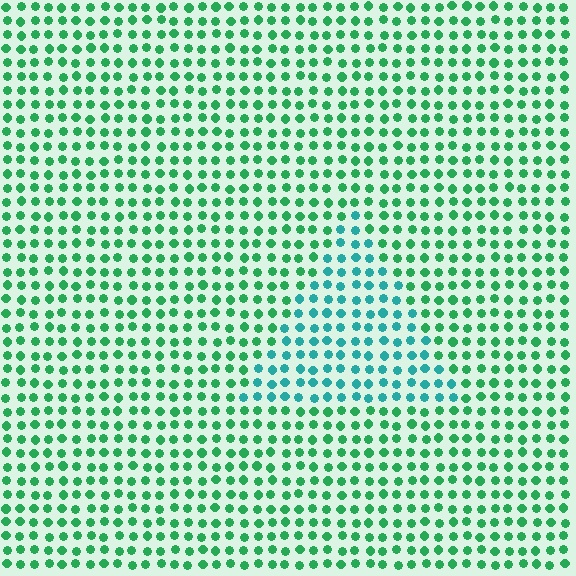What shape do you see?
I see a triangle.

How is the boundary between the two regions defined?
The boundary is defined purely by a slight shift in hue (about 36 degrees). Spacing, size, and orientation are identical on both sides.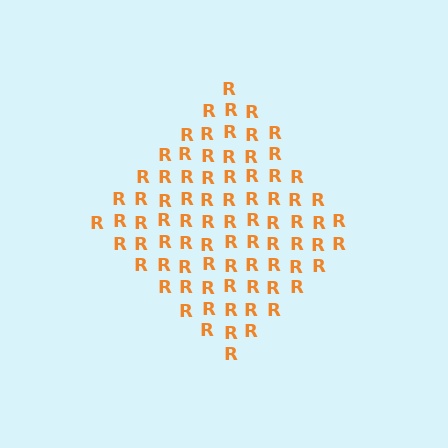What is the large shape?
The large shape is a diamond.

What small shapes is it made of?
It is made of small letter R's.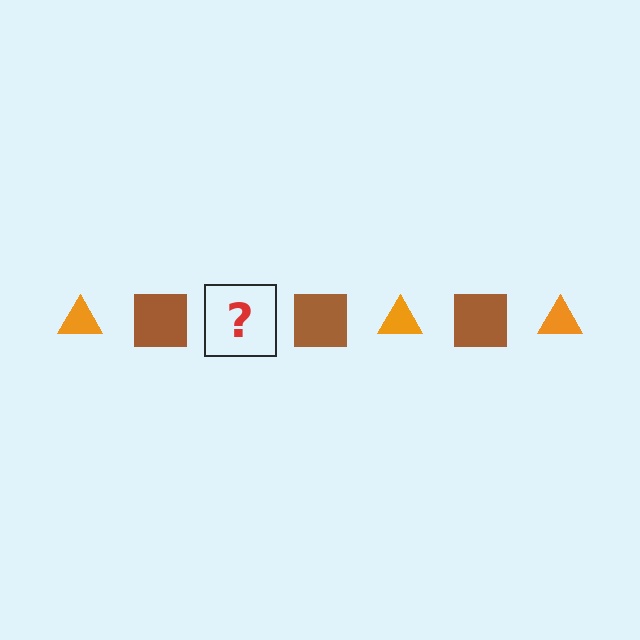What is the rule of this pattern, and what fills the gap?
The rule is that the pattern alternates between orange triangle and brown square. The gap should be filled with an orange triangle.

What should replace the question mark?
The question mark should be replaced with an orange triangle.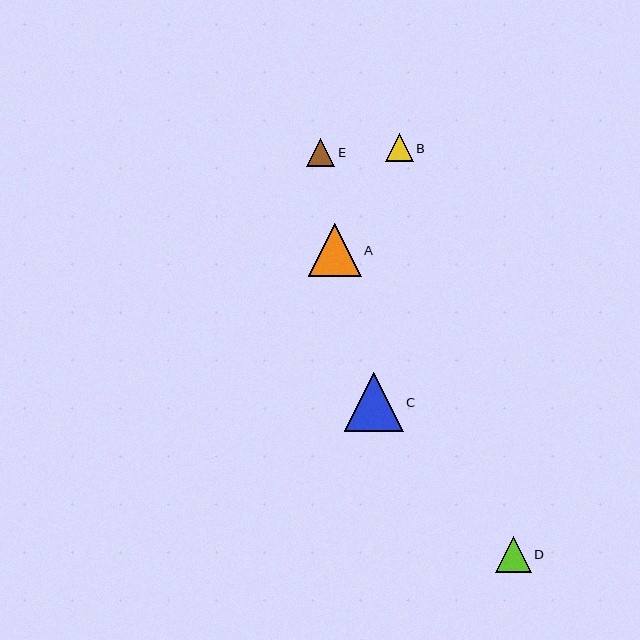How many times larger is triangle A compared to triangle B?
Triangle A is approximately 1.9 times the size of triangle B.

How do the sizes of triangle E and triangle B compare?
Triangle E and triangle B are approximately the same size.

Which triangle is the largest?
Triangle C is the largest with a size of approximately 59 pixels.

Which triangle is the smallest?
Triangle B is the smallest with a size of approximately 28 pixels.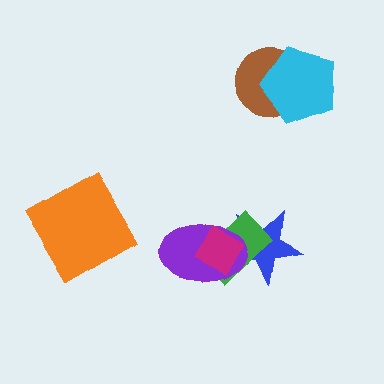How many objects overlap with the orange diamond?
0 objects overlap with the orange diamond.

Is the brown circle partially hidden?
Yes, it is partially covered by another shape.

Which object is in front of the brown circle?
The cyan pentagon is in front of the brown circle.